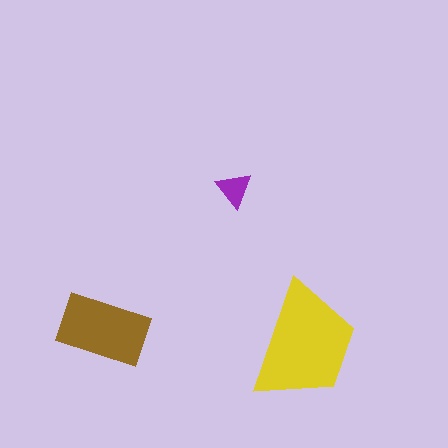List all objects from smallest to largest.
The purple triangle, the brown rectangle, the yellow trapezoid.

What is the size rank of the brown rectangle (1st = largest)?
2nd.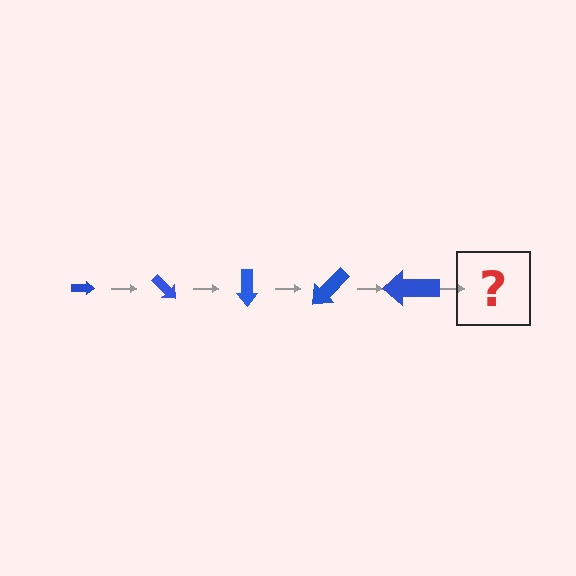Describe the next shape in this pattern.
It should be an arrow, larger than the previous one and rotated 225 degrees from the start.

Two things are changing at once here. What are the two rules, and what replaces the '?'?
The two rules are that the arrow grows larger each step and it rotates 45 degrees each step. The '?' should be an arrow, larger than the previous one and rotated 225 degrees from the start.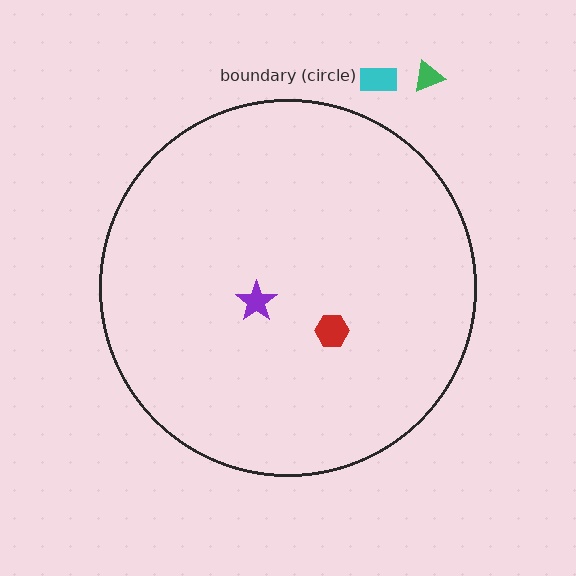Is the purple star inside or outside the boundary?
Inside.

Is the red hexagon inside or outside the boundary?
Inside.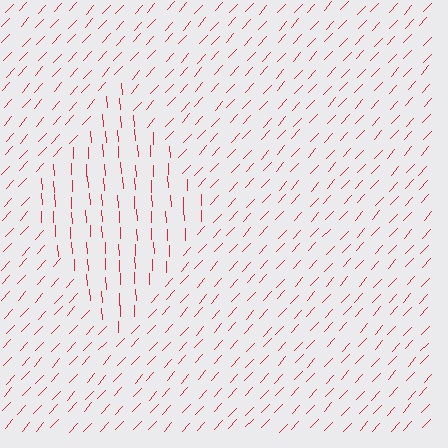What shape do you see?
I see a diamond.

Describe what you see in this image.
The image is filled with small red line segments. A diamond region in the image has lines oriented differently from the surrounding lines, creating a visible texture boundary.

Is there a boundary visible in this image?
Yes, there is a texture boundary formed by a change in line orientation.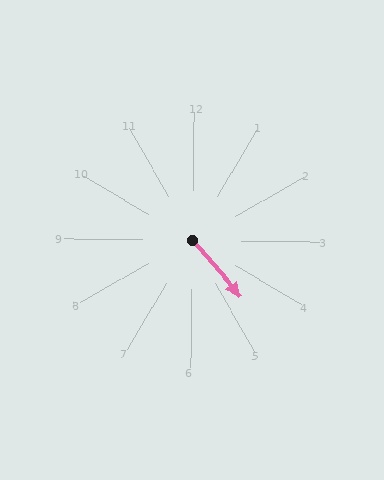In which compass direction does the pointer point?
Southeast.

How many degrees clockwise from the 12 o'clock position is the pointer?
Approximately 139 degrees.